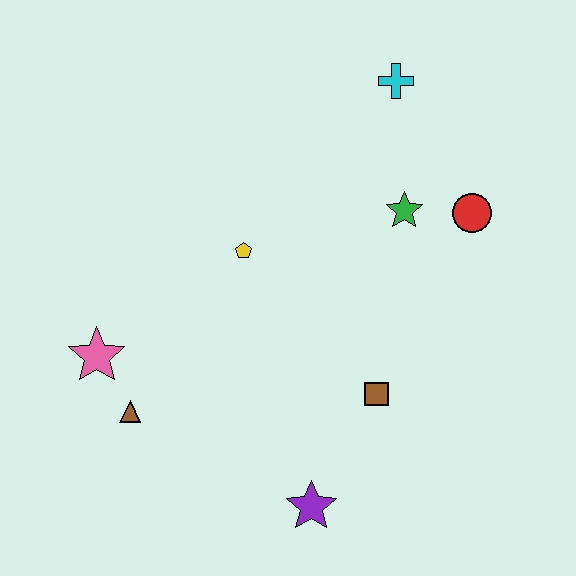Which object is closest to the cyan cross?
The green star is closest to the cyan cross.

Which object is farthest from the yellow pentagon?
The purple star is farthest from the yellow pentagon.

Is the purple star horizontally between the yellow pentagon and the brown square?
Yes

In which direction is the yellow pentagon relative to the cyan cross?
The yellow pentagon is below the cyan cross.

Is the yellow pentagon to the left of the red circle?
Yes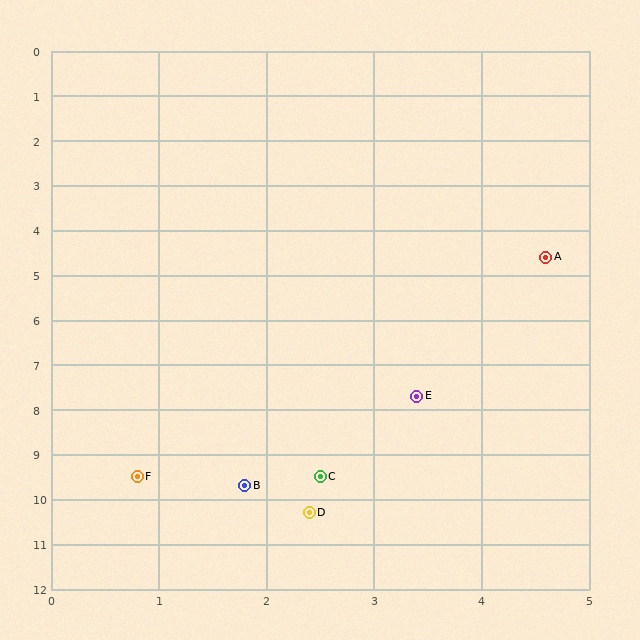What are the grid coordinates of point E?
Point E is at approximately (3.4, 7.7).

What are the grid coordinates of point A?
Point A is at approximately (4.6, 4.6).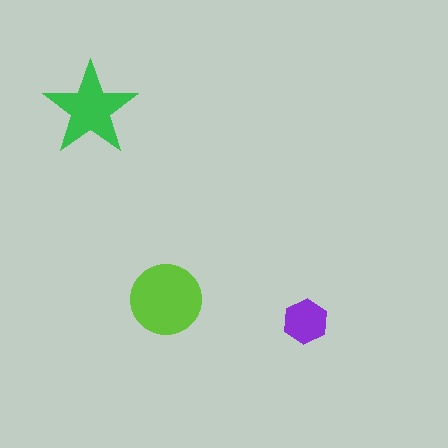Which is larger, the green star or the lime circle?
The lime circle.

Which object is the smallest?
The purple hexagon.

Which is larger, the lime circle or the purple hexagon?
The lime circle.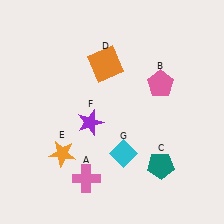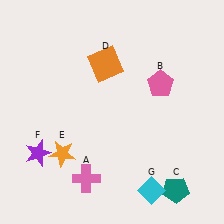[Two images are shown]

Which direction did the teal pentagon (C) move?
The teal pentagon (C) moved down.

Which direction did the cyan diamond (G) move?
The cyan diamond (G) moved down.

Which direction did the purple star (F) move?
The purple star (F) moved left.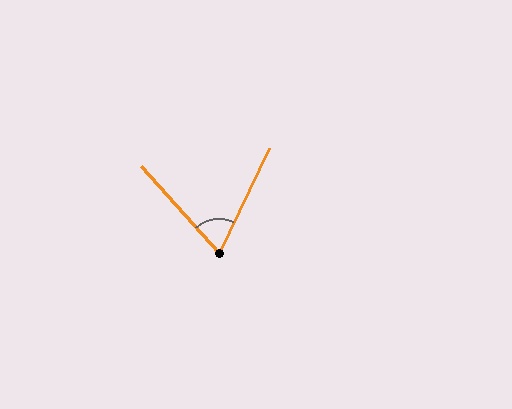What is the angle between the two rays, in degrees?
Approximately 68 degrees.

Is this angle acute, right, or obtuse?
It is acute.